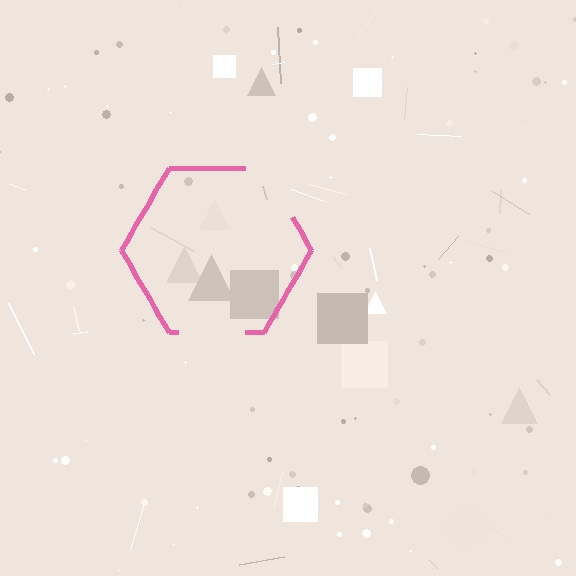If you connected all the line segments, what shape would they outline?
They would outline a hexagon.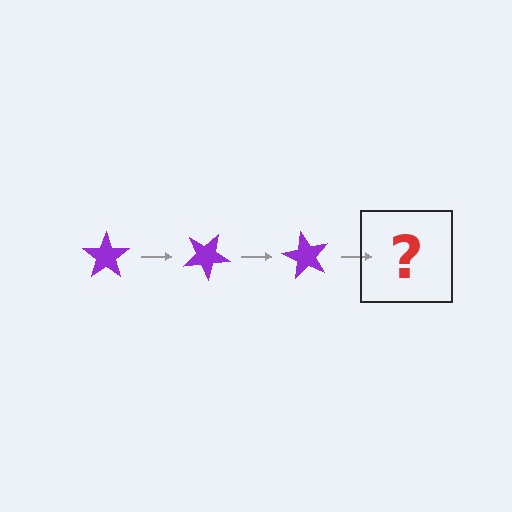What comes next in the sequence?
The next element should be a purple star rotated 90 degrees.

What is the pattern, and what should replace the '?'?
The pattern is that the star rotates 30 degrees each step. The '?' should be a purple star rotated 90 degrees.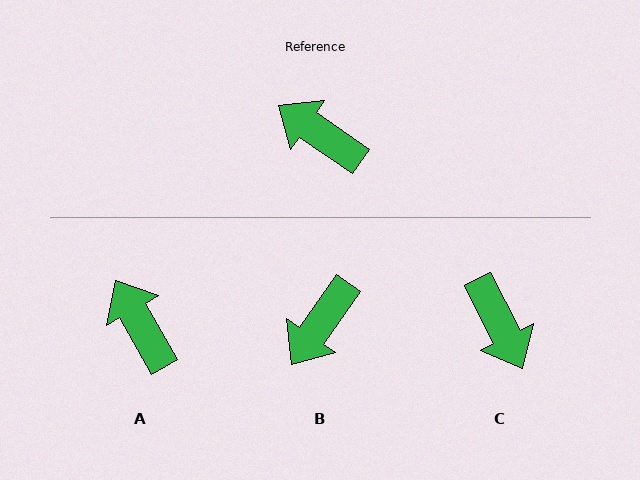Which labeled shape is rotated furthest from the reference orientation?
C, about 151 degrees away.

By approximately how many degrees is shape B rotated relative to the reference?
Approximately 89 degrees counter-clockwise.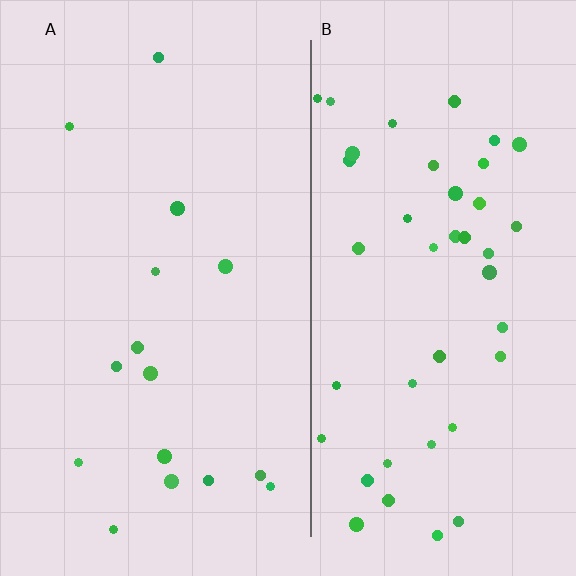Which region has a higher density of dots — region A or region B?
B (the right).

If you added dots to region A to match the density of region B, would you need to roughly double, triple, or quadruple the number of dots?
Approximately triple.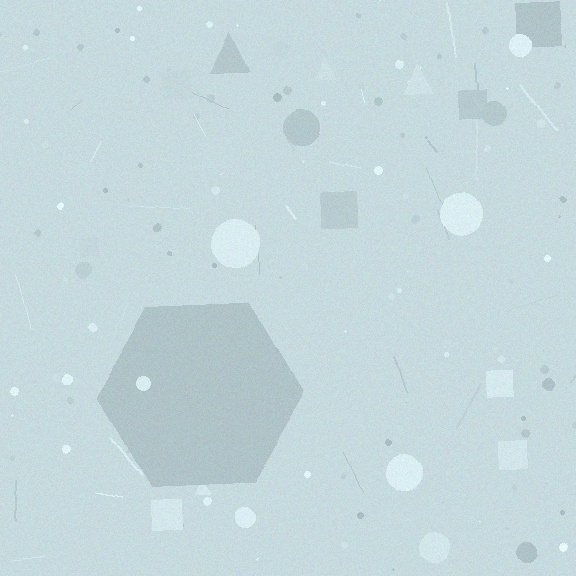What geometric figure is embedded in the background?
A hexagon is embedded in the background.